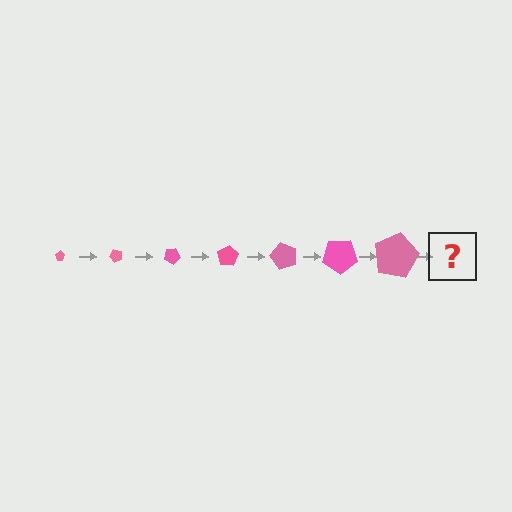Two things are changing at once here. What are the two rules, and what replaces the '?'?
The two rules are that the pentagon grows larger each step and it rotates 50 degrees each step. The '?' should be a pentagon, larger than the previous one and rotated 350 degrees from the start.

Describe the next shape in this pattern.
It should be a pentagon, larger than the previous one and rotated 350 degrees from the start.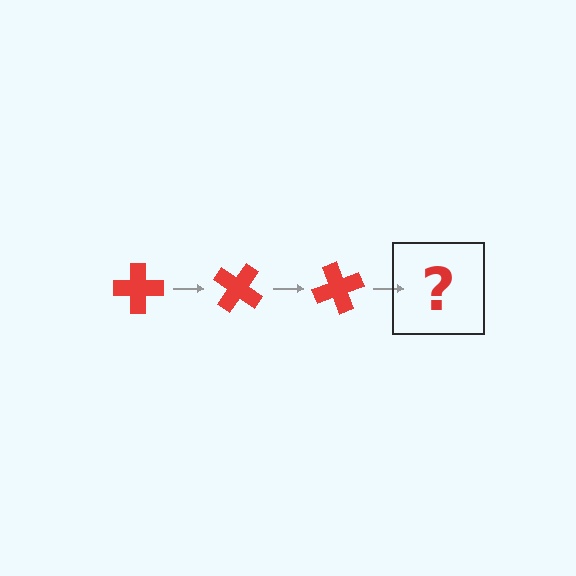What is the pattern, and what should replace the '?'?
The pattern is that the cross rotates 35 degrees each step. The '?' should be a red cross rotated 105 degrees.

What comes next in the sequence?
The next element should be a red cross rotated 105 degrees.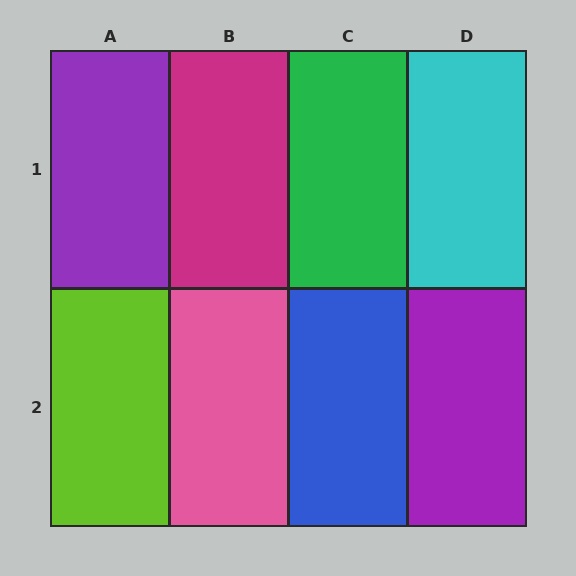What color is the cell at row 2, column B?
Pink.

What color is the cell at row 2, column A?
Lime.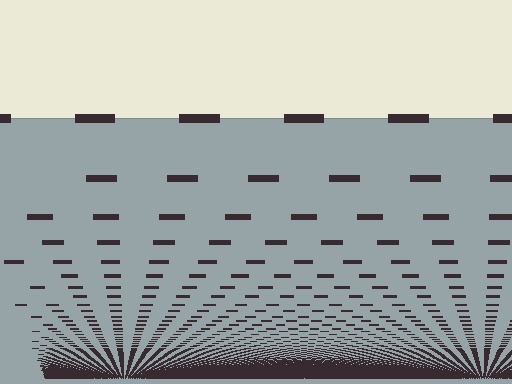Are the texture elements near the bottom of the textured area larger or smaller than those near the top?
Smaller. The gradient is inverted — elements near the bottom are smaller and denser.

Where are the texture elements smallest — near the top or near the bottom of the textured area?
Near the bottom.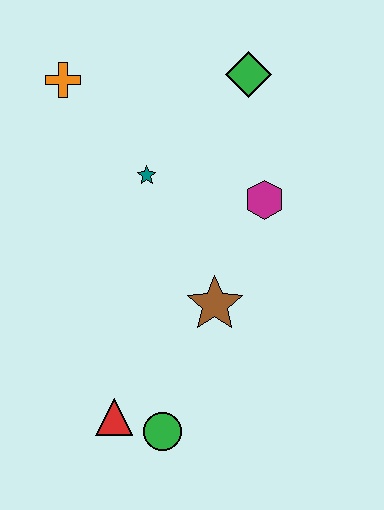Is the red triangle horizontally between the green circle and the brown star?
No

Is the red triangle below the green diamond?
Yes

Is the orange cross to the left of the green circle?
Yes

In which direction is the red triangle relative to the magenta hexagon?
The red triangle is below the magenta hexagon.